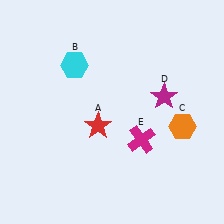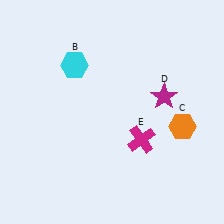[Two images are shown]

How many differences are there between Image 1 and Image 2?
There is 1 difference between the two images.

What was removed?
The red star (A) was removed in Image 2.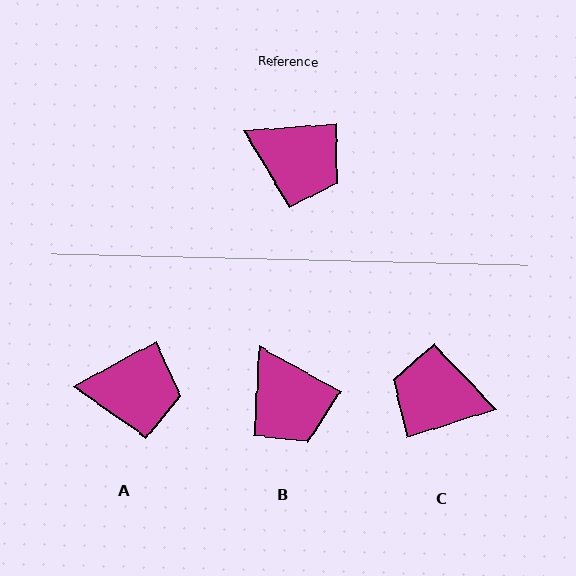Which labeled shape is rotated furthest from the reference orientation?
C, about 167 degrees away.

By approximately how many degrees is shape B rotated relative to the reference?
Approximately 34 degrees clockwise.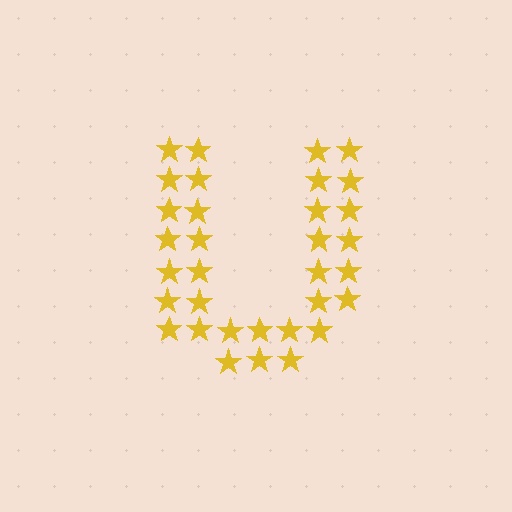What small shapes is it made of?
It is made of small stars.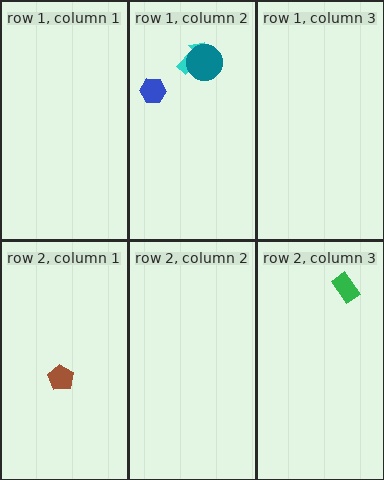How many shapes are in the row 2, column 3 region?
1.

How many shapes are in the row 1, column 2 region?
3.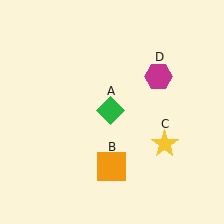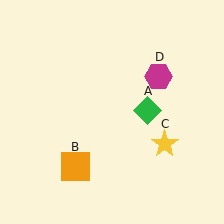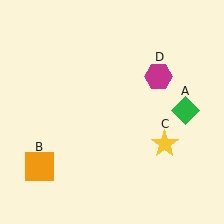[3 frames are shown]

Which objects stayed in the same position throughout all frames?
Yellow star (object C) and magenta hexagon (object D) remained stationary.